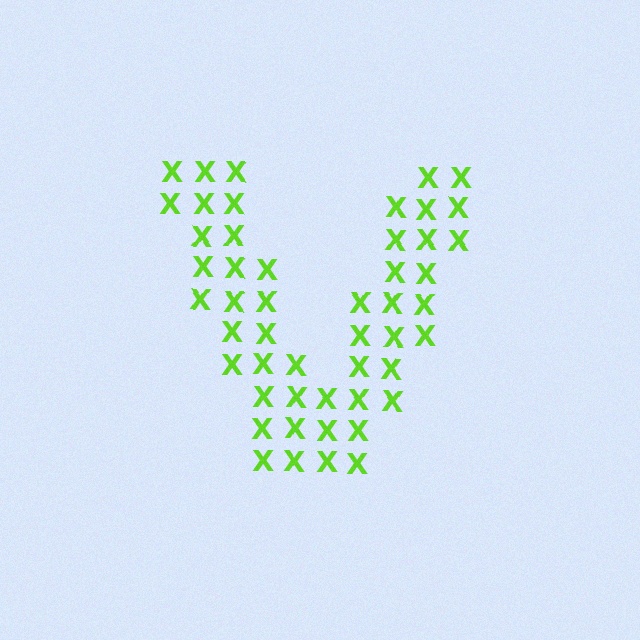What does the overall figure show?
The overall figure shows the letter V.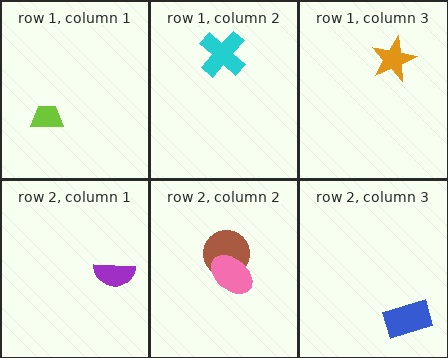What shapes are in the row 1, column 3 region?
The orange star.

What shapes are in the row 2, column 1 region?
The purple semicircle.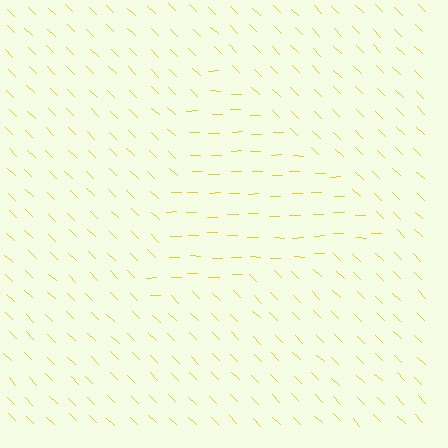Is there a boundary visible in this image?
Yes, there is a texture boundary formed by a change in line orientation.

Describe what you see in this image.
The image is filled with small yellow line segments. A triangle region in the image has lines oriented differently from the surrounding lines, creating a visible texture boundary.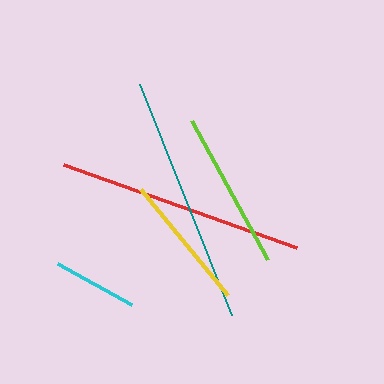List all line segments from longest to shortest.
From longest to shortest: teal, red, lime, yellow, cyan.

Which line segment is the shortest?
The cyan line is the shortest at approximately 84 pixels.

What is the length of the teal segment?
The teal segment is approximately 249 pixels long.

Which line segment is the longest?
The teal line is the longest at approximately 249 pixels.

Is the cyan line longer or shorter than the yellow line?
The yellow line is longer than the cyan line.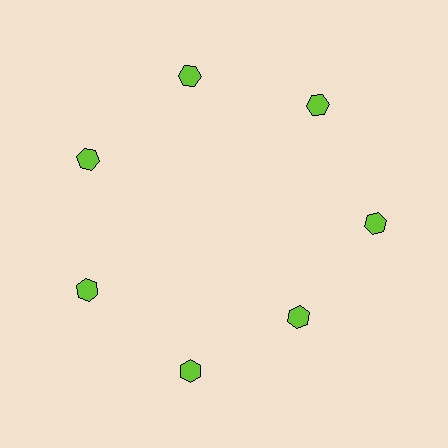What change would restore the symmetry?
The symmetry would be restored by moving it outward, back onto the ring so that all 7 hexagons sit at equal angles and equal distance from the center.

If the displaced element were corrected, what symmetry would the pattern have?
It would have 7-fold rotational symmetry — the pattern would map onto itself every 51 degrees.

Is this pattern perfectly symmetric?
No. The 7 lime hexagons are arranged in a ring, but one element near the 5 o'clock position is pulled inward toward the center, breaking the 7-fold rotational symmetry.